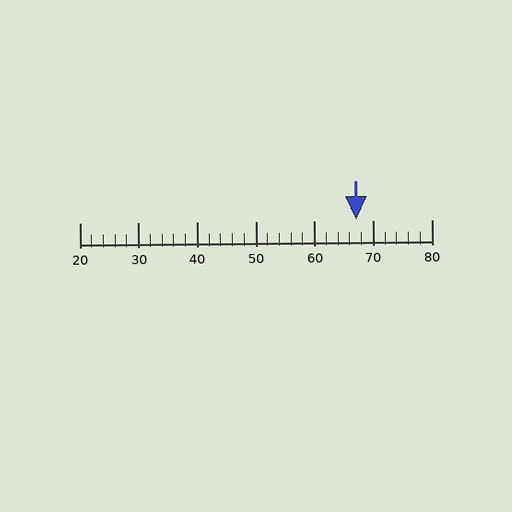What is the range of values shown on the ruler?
The ruler shows values from 20 to 80.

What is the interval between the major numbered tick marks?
The major tick marks are spaced 10 units apart.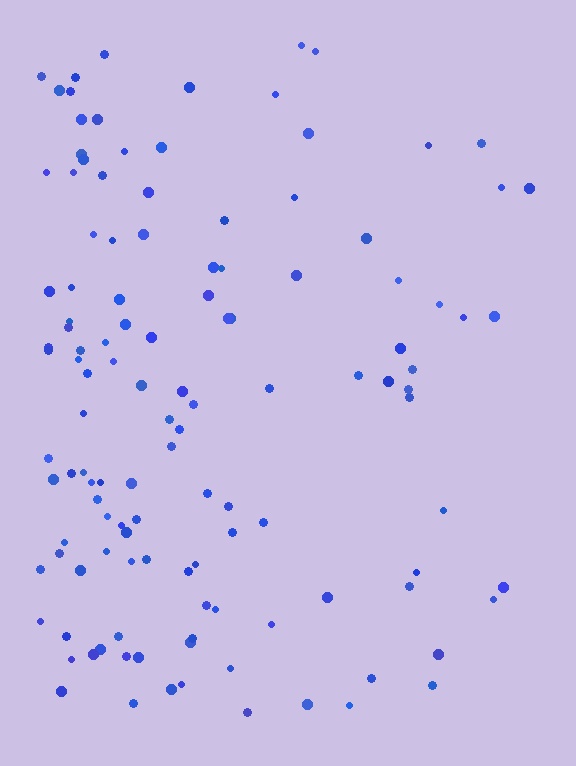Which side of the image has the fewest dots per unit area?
The right.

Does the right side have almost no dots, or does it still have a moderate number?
Still a moderate number, just noticeably fewer than the left.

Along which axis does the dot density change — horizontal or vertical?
Horizontal.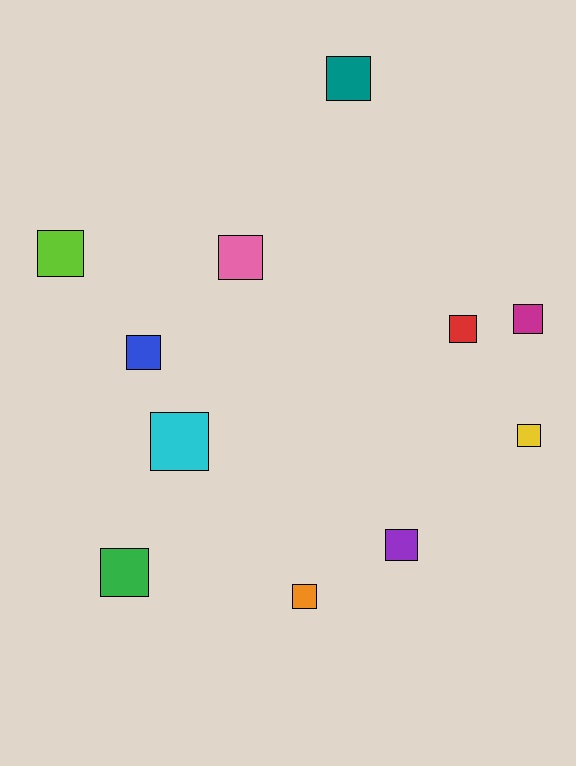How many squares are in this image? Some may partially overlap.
There are 11 squares.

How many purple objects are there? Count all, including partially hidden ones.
There is 1 purple object.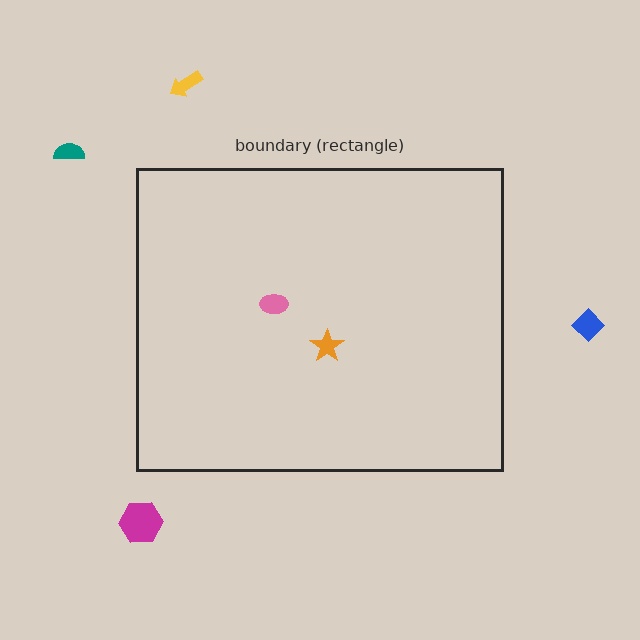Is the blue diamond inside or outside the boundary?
Outside.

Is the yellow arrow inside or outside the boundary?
Outside.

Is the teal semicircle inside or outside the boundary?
Outside.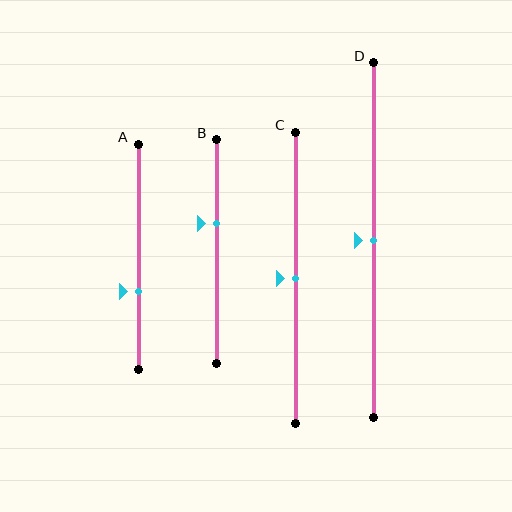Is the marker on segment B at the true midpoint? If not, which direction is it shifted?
No, the marker on segment B is shifted upward by about 13% of the segment length.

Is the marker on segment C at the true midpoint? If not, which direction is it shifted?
Yes, the marker on segment C is at the true midpoint.